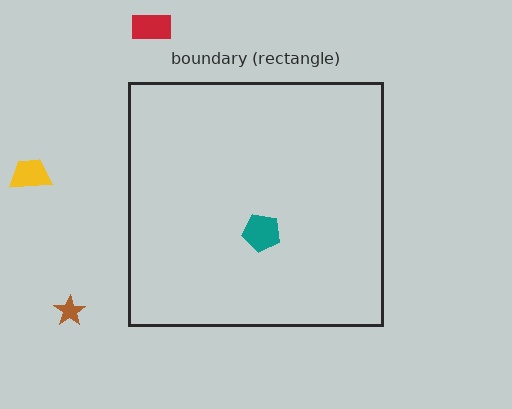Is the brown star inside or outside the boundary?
Outside.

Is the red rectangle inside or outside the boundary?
Outside.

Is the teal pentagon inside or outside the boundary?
Inside.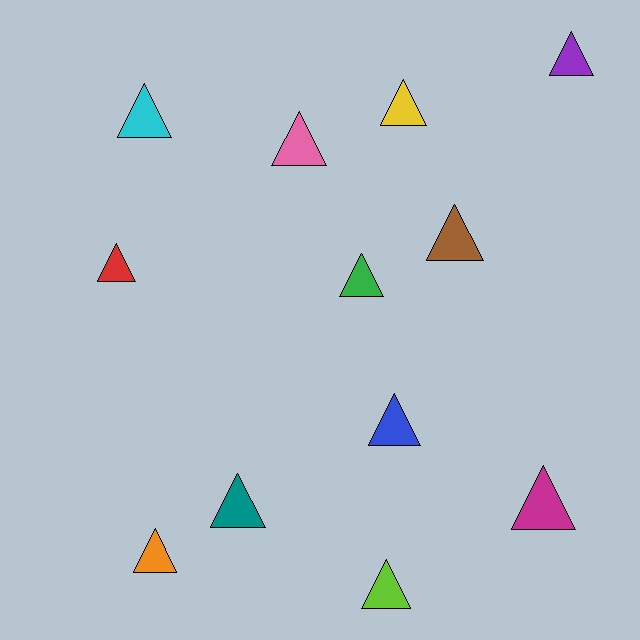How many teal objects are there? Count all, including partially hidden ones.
There is 1 teal object.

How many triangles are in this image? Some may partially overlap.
There are 12 triangles.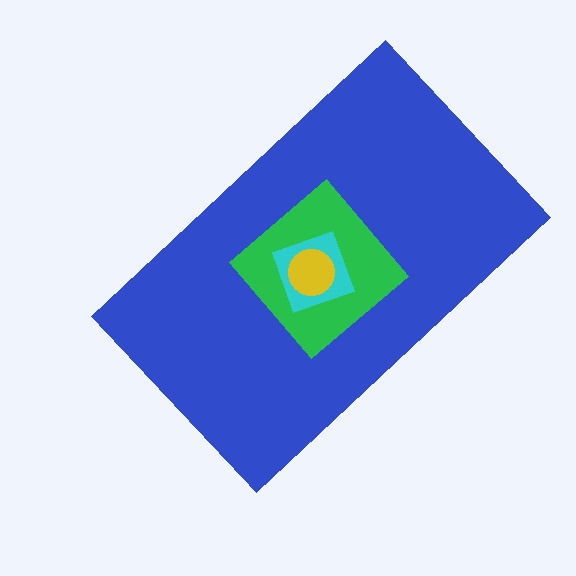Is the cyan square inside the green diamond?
Yes.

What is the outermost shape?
The blue rectangle.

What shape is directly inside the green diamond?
The cyan square.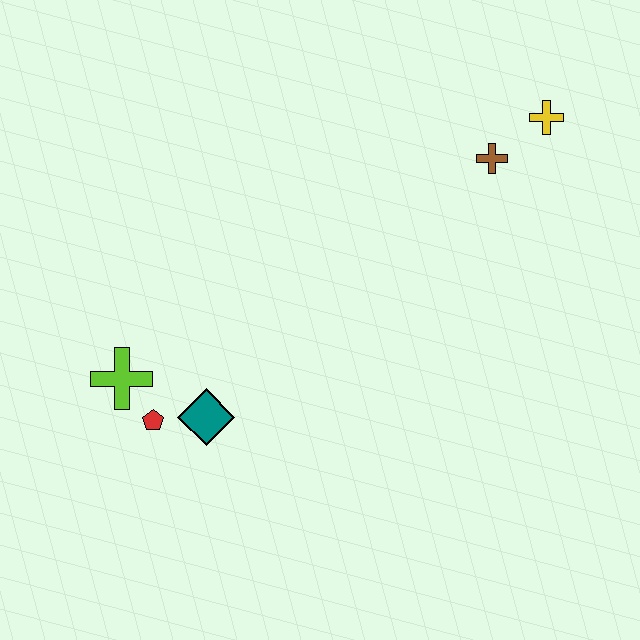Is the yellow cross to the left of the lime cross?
No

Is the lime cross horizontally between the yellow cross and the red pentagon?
No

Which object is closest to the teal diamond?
The red pentagon is closest to the teal diamond.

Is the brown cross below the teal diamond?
No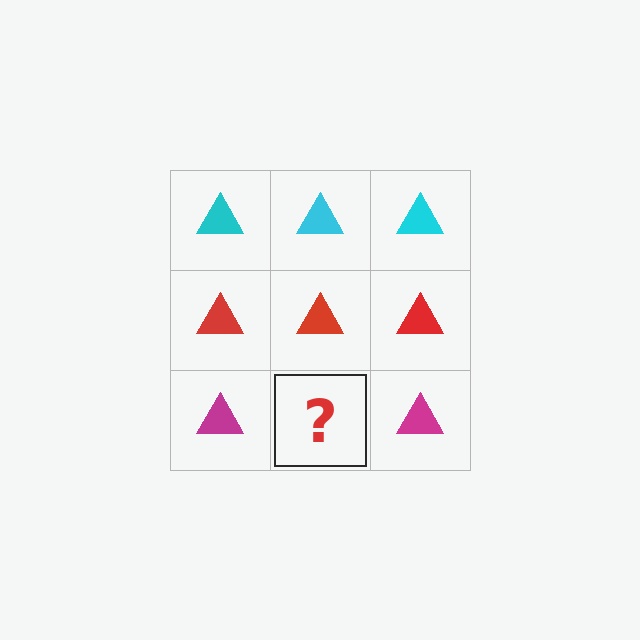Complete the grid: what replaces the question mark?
The question mark should be replaced with a magenta triangle.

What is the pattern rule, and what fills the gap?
The rule is that each row has a consistent color. The gap should be filled with a magenta triangle.